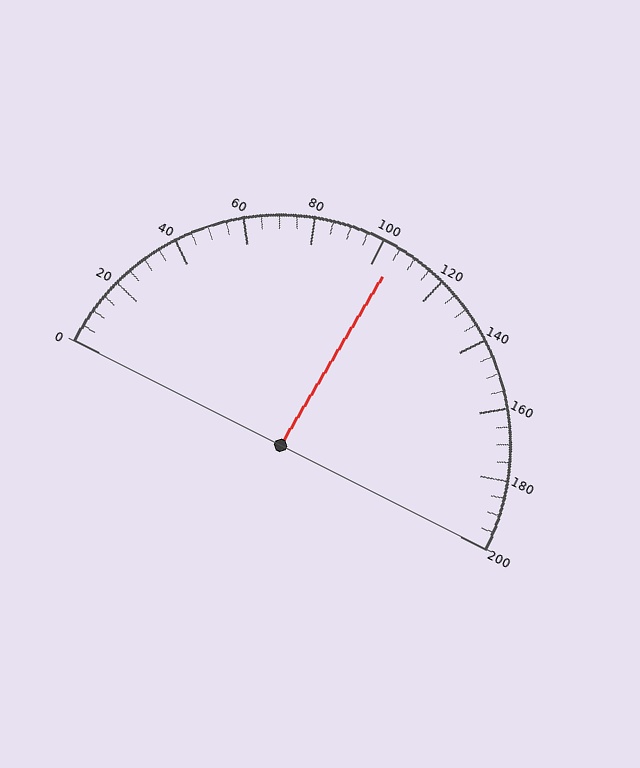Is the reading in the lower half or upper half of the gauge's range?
The reading is in the upper half of the range (0 to 200).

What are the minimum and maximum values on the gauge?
The gauge ranges from 0 to 200.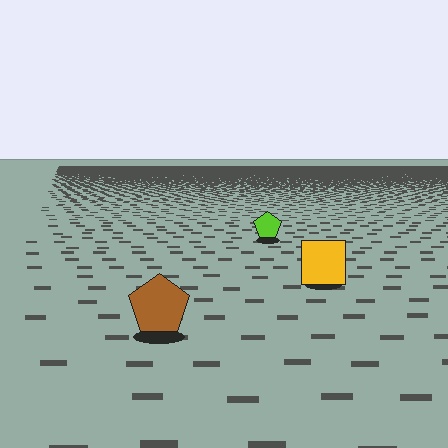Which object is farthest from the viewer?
The lime pentagon is farthest from the viewer. It appears smaller and the ground texture around it is denser.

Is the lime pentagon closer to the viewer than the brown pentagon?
No. The brown pentagon is closer — you can tell from the texture gradient: the ground texture is coarser near it.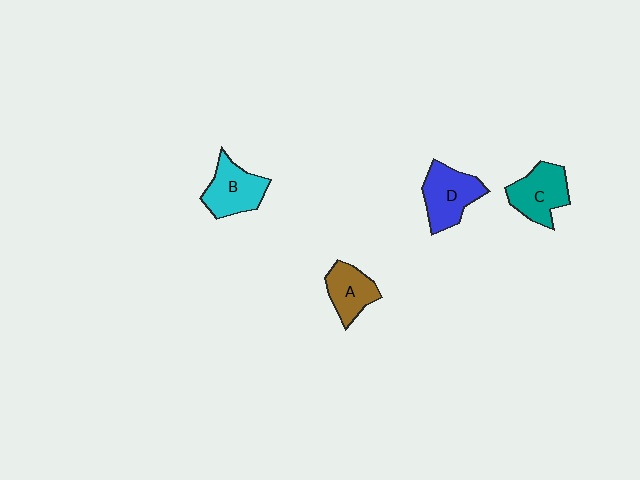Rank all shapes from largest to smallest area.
From largest to smallest: D (blue), C (teal), B (cyan), A (brown).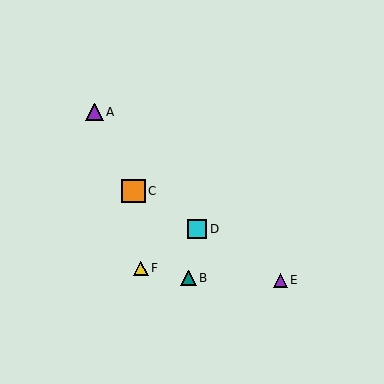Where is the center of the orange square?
The center of the orange square is at (133, 191).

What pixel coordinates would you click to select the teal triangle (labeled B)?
Click at (189, 278) to select the teal triangle B.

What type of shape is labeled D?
Shape D is a cyan square.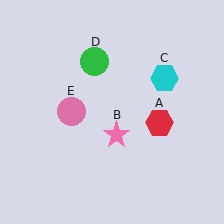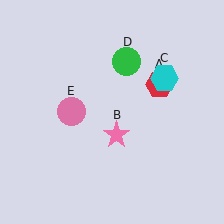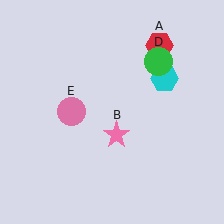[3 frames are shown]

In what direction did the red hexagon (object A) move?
The red hexagon (object A) moved up.